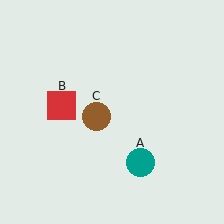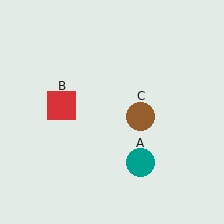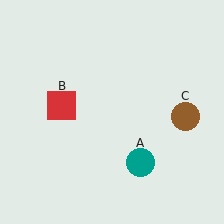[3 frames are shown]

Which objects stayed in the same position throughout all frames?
Teal circle (object A) and red square (object B) remained stationary.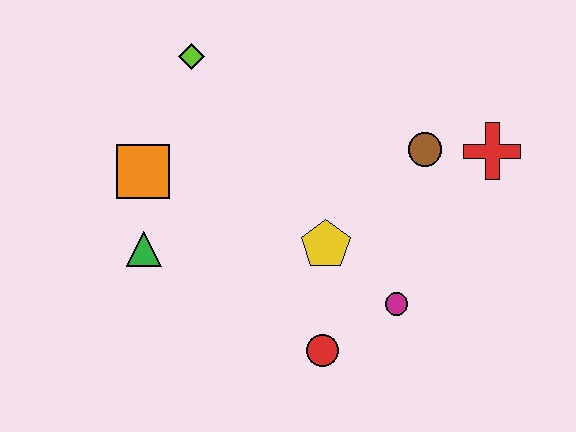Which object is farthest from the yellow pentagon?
The lime diamond is farthest from the yellow pentagon.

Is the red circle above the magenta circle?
No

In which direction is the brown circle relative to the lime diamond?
The brown circle is to the right of the lime diamond.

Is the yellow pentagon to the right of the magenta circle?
No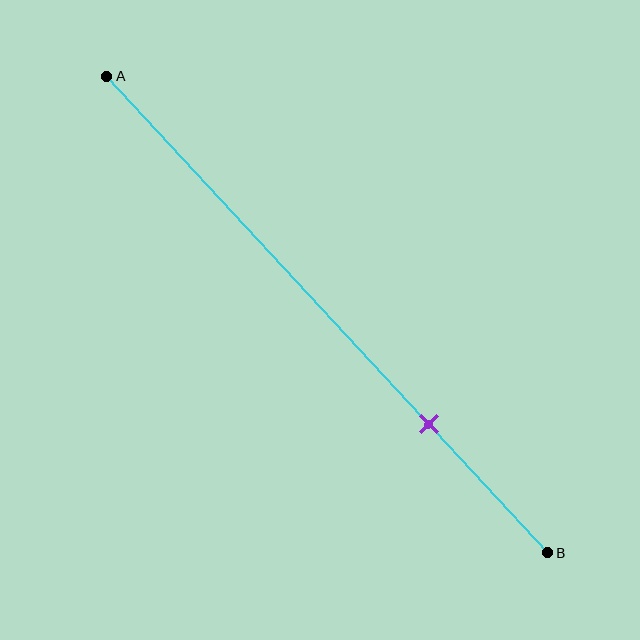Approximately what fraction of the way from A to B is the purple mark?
The purple mark is approximately 75% of the way from A to B.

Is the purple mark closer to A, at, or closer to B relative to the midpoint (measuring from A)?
The purple mark is closer to point B than the midpoint of segment AB.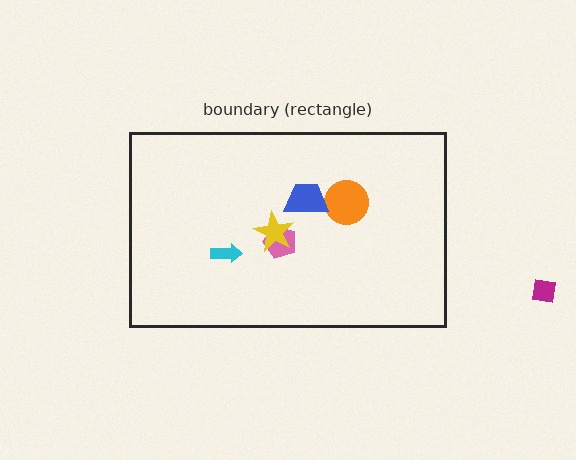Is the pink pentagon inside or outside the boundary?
Inside.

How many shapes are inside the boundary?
5 inside, 1 outside.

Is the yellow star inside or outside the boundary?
Inside.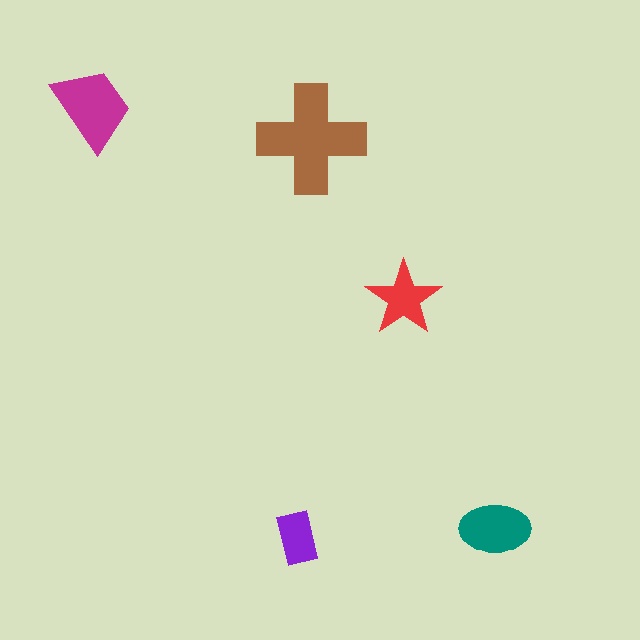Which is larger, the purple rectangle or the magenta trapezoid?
The magenta trapezoid.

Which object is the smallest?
The purple rectangle.